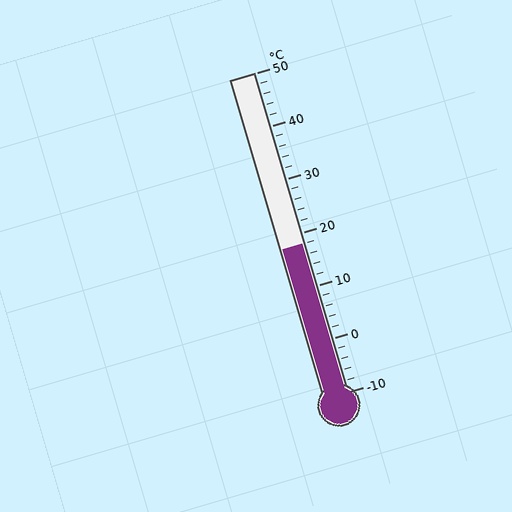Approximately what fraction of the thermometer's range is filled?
The thermometer is filled to approximately 45% of its range.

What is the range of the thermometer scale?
The thermometer scale ranges from -10°C to 50°C.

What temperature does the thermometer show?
The thermometer shows approximately 18°C.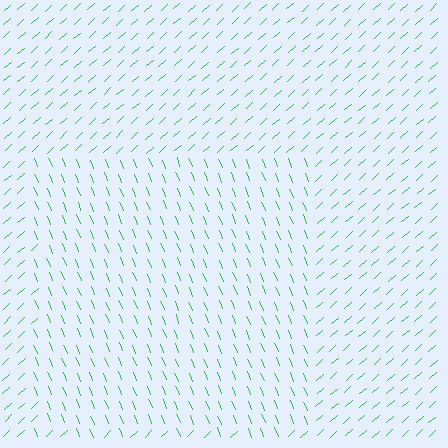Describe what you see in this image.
The image is filled with small green line segments. A rectangle region in the image has lines oriented differently from the surrounding lines, creating a visible texture boundary.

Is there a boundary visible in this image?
Yes, there is a texture boundary formed by a change in line orientation.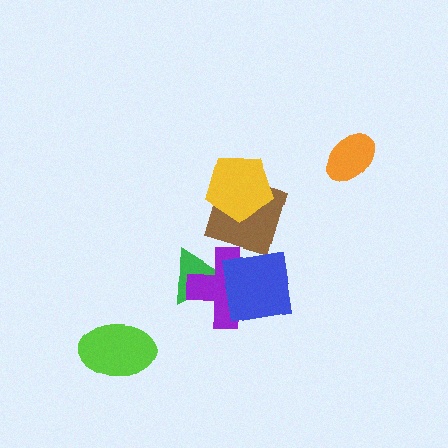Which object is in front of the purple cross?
The blue square is in front of the purple cross.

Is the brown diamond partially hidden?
Yes, it is partially covered by another shape.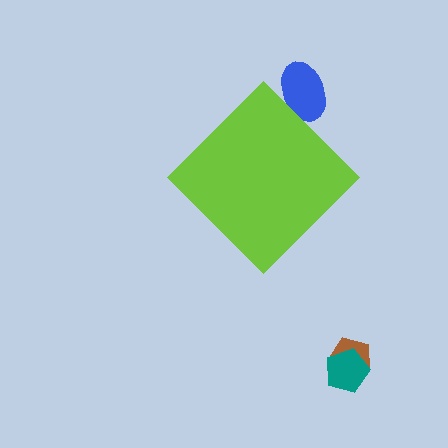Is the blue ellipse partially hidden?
Yes, the blue ellipse is partially hidden behind the lime diamond.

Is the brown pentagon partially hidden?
No, the brown pentagon is fully visible.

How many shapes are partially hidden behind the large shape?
1 shape is partially hidden.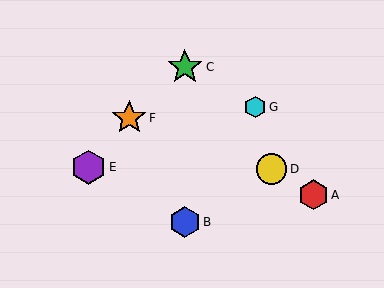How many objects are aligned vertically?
2 objects (B, C) are aligned vertically.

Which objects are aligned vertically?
Objects B, C are aligned vertically.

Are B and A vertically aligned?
No, B is at x≈185 and A is at x≈313.